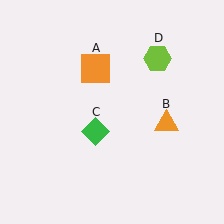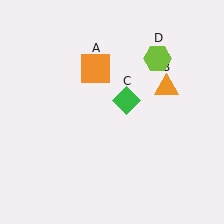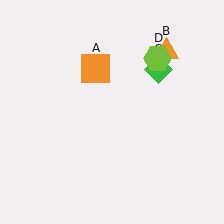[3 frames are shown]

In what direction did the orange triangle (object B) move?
The orange triangle (object B) moved up.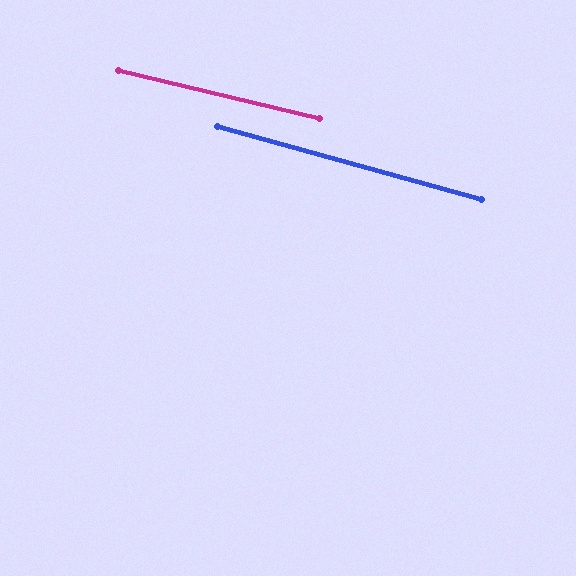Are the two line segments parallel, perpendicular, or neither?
Parallel — their directions differ by only 1.9°.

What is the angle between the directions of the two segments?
Approximately 2 degrees.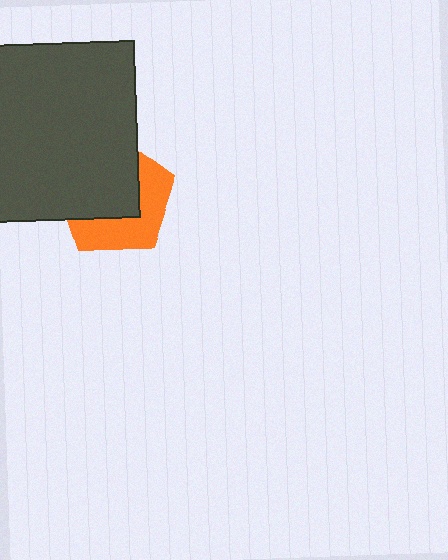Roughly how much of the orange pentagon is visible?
A small part of it is visible (roughly 43%).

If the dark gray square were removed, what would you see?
You would see the complete orange pentagon.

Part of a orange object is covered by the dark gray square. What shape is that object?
It is a pentagon.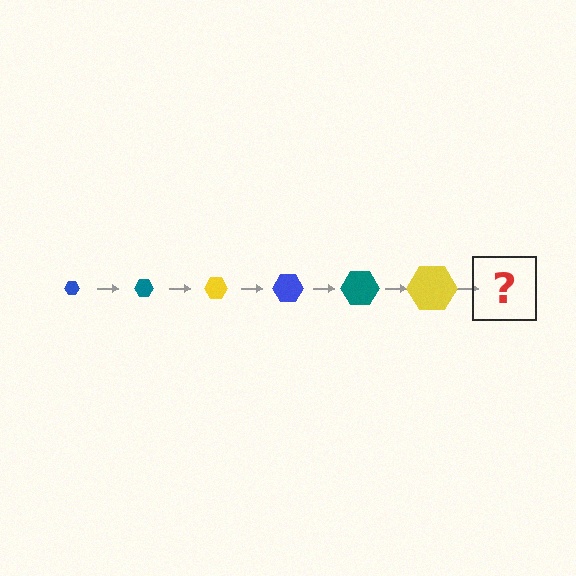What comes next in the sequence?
The next element should be a blue hexagon, larger than the previous one.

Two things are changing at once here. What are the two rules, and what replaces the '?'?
The two rules are that the hexagon grows larger each step and the color cycles through blue, teal, and yellow. The '?' should be a blue hexagon, larger than the previous one.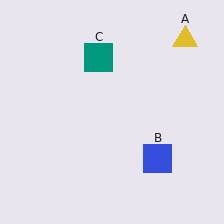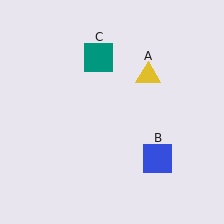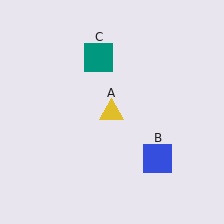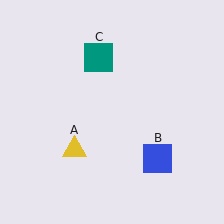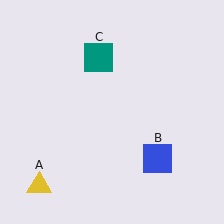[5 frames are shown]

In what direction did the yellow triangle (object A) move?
The yellow triangle (object A) moved down and to the left.